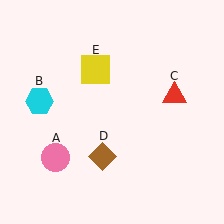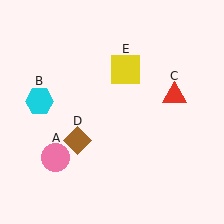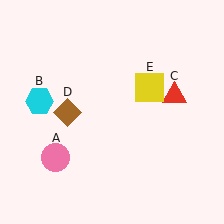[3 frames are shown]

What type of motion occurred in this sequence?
The brown diamond (object D), yellow square (object E) rotated clockwise around the center of the scene.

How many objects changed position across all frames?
2 objects changed position: brown diamond (object D), yellow square (object E).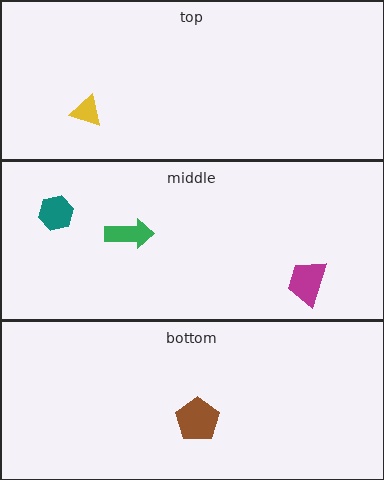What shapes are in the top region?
The yellow triangle.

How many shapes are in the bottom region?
1.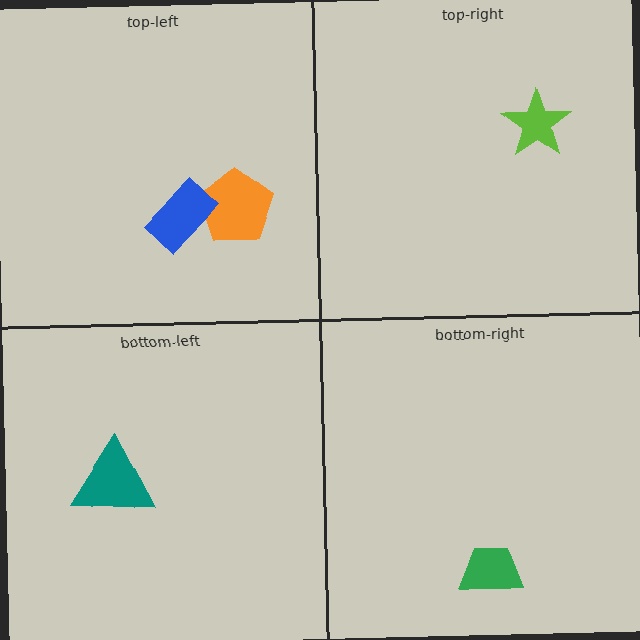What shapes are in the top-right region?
The lime star.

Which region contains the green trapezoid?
The bottom-right region.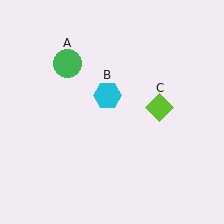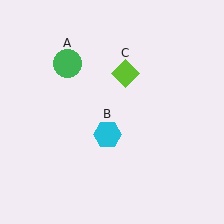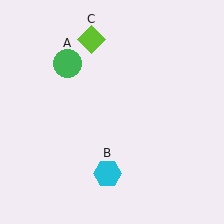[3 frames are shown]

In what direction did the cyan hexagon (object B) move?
The cyan hexagon (object B) moved down.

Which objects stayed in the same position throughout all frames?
Green circle (object A) remained stationary.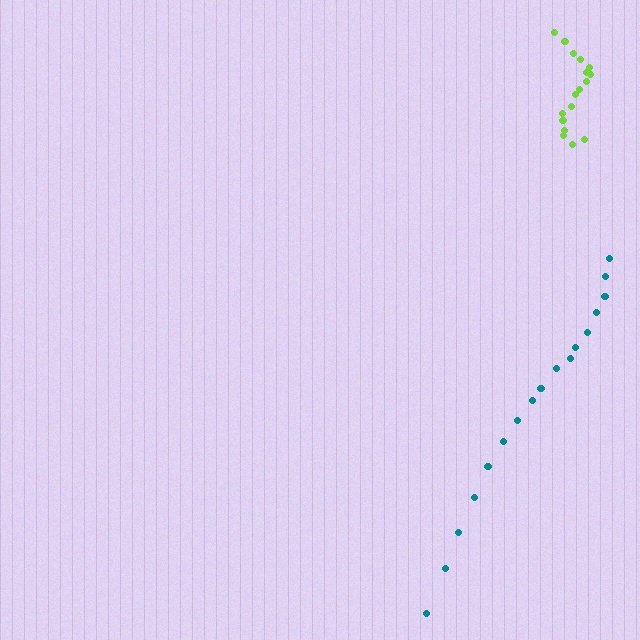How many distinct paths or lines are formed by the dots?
There are 2 distinct paths.